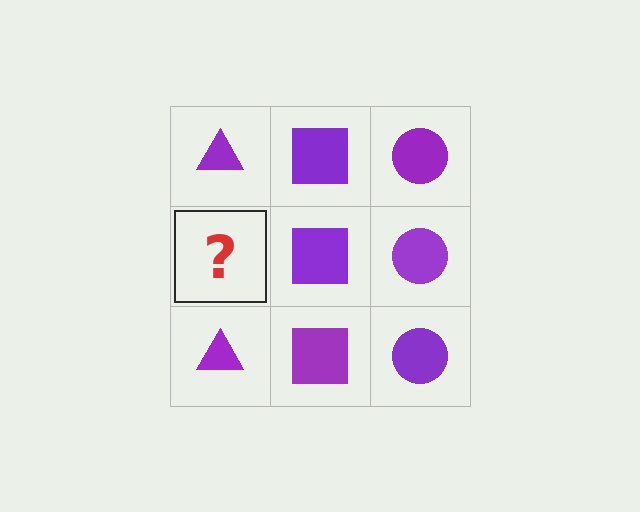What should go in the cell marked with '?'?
The missing cell should contain a purple triangle.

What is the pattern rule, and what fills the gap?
The rule is that each column has a consistent shape. The gap should be filled with a purple triangle.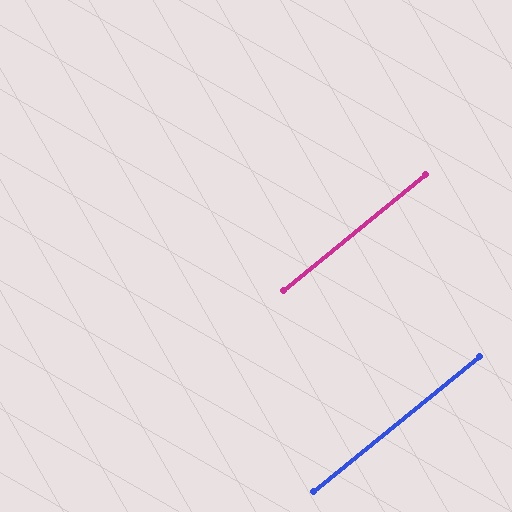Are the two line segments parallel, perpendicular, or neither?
Parallel — their directions differ by only 0.2°.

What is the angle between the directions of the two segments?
Approximately 0 degrees.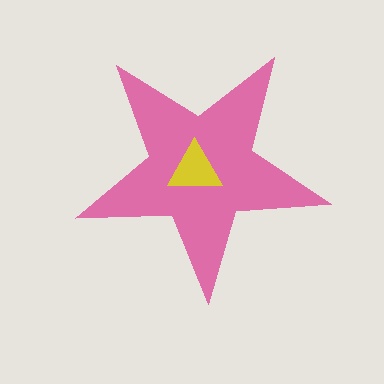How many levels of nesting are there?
2.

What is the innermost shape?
The yellow triangle.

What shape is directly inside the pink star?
The yellow triangle.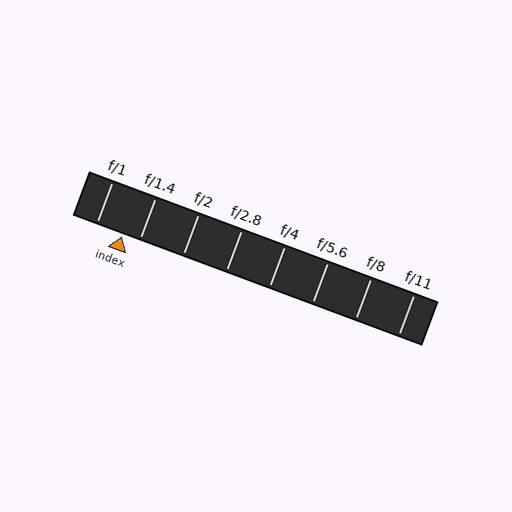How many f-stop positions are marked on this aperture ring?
There are 8 f-stop positions marked.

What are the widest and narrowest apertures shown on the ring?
The widest aperture shown is f/1 and the narrowest is f/11.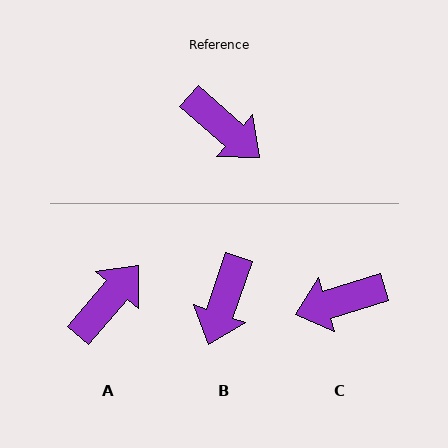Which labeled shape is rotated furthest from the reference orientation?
C, about 122 degrees away.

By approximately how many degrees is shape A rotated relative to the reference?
Approximately 90 degrees counter-clockwise.